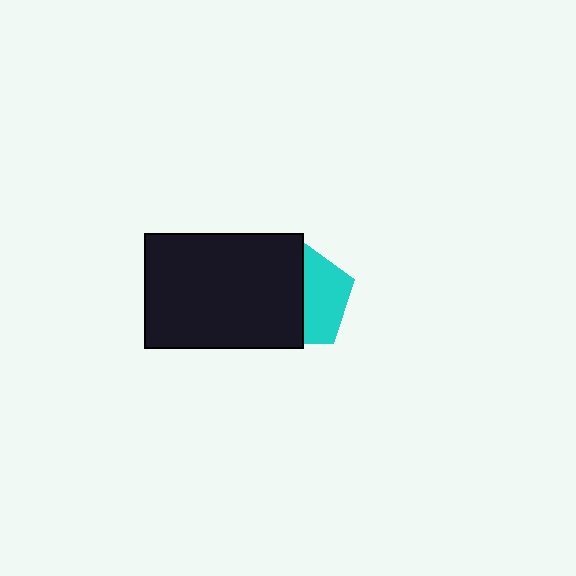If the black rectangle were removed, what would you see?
You would see the complete cyan pentagon.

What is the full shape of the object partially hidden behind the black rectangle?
The partially hidden object is a cyan pentagon.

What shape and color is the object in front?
The object in front is a black rectangle.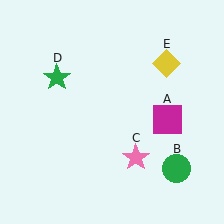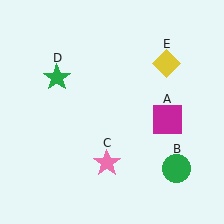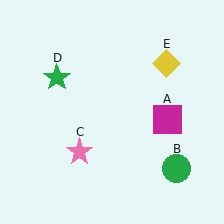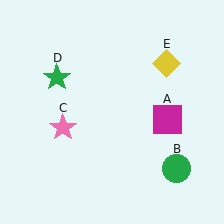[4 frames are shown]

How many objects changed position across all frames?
1 object changed position: pink star (object C).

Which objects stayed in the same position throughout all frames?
Magenta square (object A) and green circle (object B) and green star (object D) and yellow diamond (object E) remained stationary.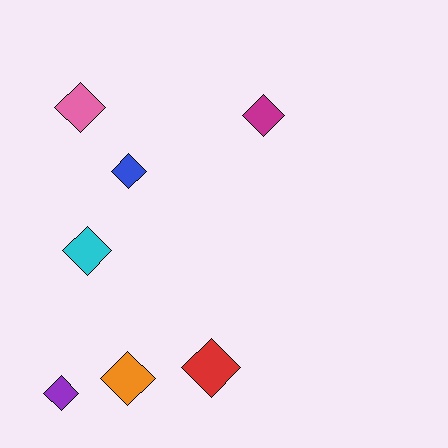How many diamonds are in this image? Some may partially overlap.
There are 7 diamonds.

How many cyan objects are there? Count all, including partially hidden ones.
There is 1 cyan object.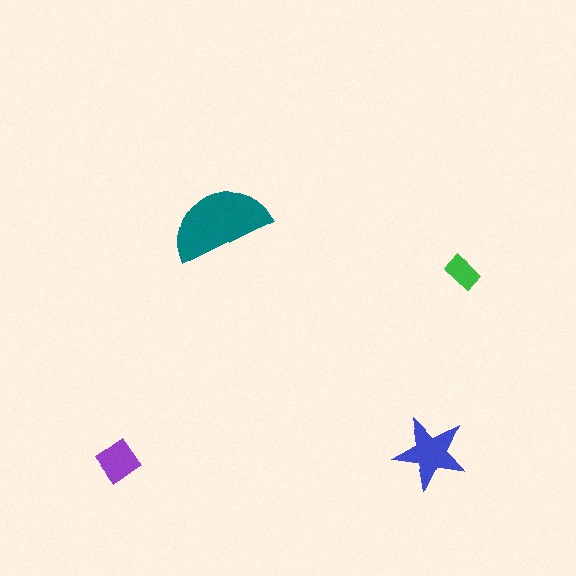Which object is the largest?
The teal semicircle.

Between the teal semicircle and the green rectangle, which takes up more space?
The teal semicircle.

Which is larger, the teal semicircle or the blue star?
The teal semicircle.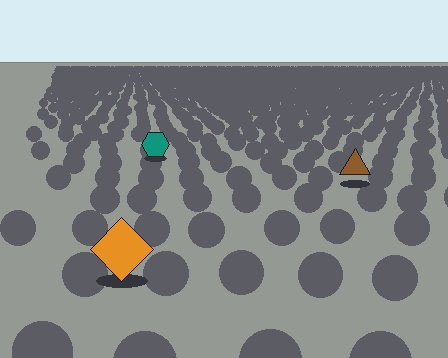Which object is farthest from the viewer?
The teal hexagon is farthest from the viewer. It appears smaller and the ground texture around it is denser.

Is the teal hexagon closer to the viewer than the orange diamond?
No. The orange diamond is closer — you can tell from the texture gradient: the ground texture is coarser near it.